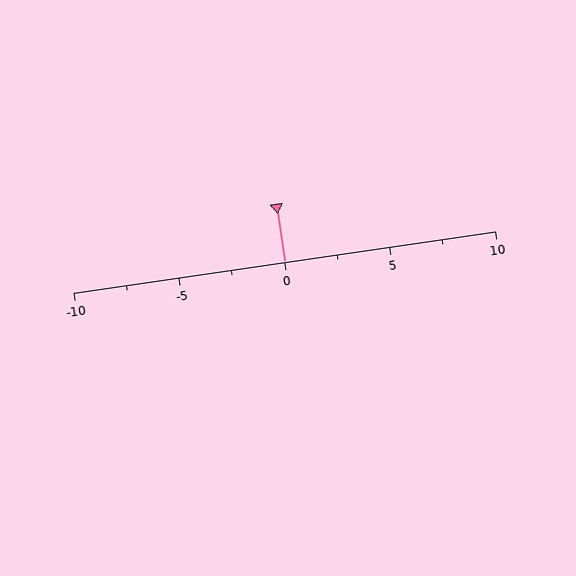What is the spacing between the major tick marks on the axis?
The major ticks are spaced 5 apart.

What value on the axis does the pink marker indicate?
The marker indicates approximately 0.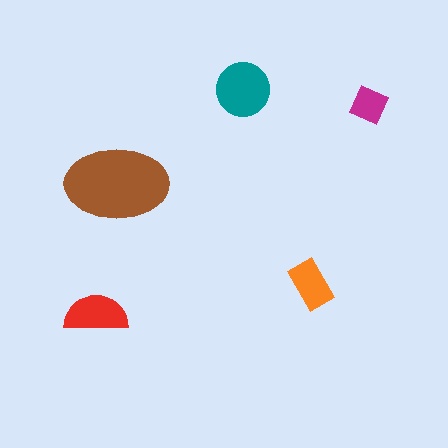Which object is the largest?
The brown ellipse.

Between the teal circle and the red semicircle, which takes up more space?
The teal circle.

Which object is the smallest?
The magenta diamond.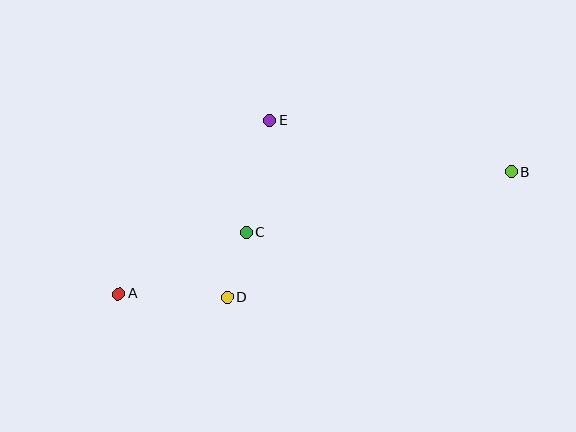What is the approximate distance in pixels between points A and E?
The distance between A and E is approximately 230 pixels.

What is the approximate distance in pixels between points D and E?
The distance between D and E is approximately 182 pixels.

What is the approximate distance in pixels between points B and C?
The distance between B and C is approximately 271 pixels.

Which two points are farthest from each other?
Points A and B are farthest from each other.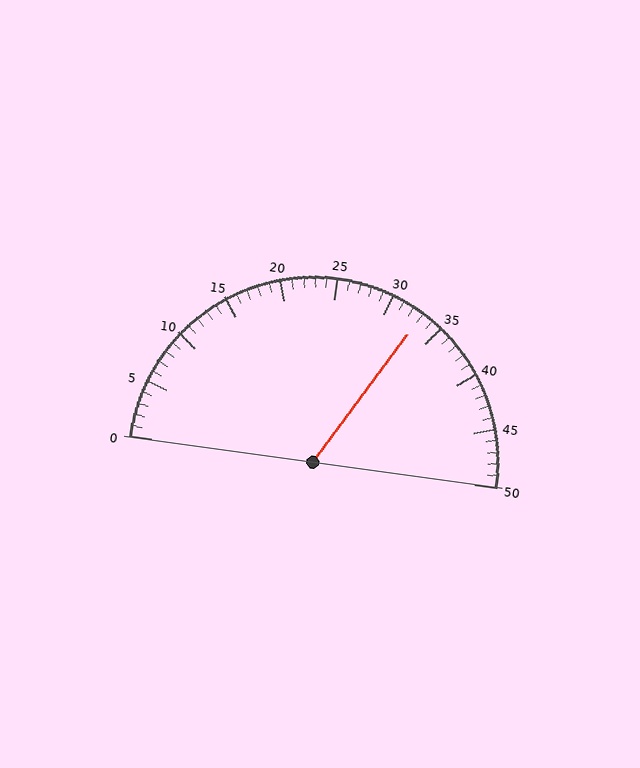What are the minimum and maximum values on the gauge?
The gauge ranges from 0 to 50.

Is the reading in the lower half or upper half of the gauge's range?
The reading is in the upper half of the range (0 to 50).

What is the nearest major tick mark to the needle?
The nearest major tick mark is 35.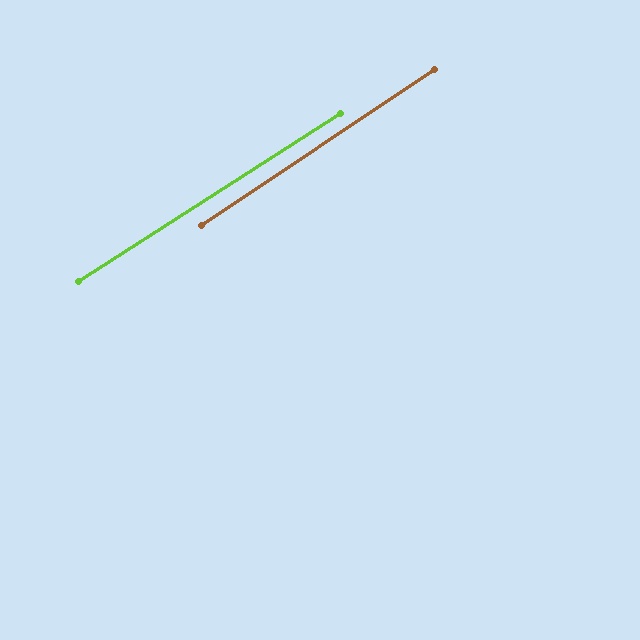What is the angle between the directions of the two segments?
Approximately 1 degree.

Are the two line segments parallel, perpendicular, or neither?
Parallel — their directions differ by only 0.9°.